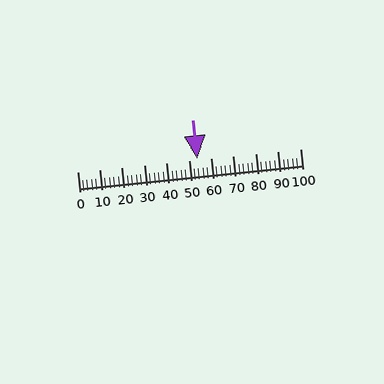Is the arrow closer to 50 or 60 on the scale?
The arrow is closer to 50.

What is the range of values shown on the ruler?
The ruler shows values from 0 to 100.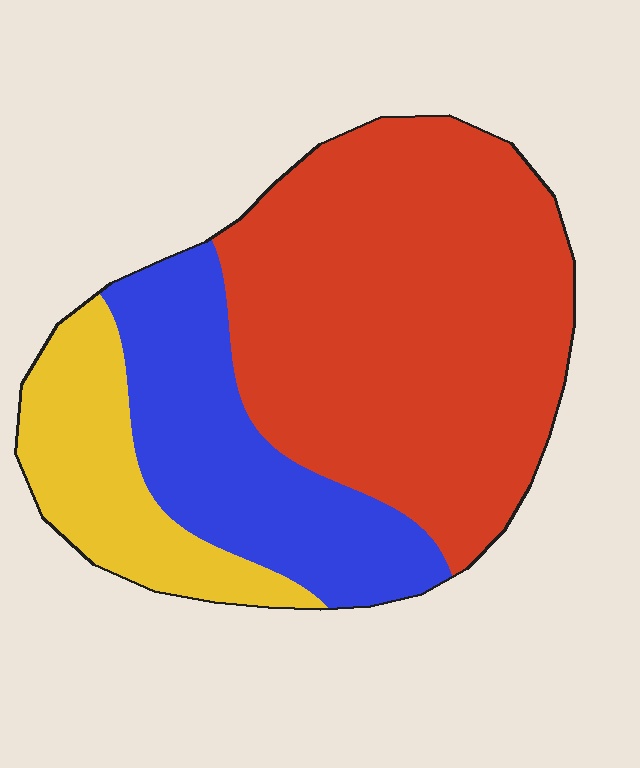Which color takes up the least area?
Yellow, at roughly 15%.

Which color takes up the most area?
Red, at roughly 60%.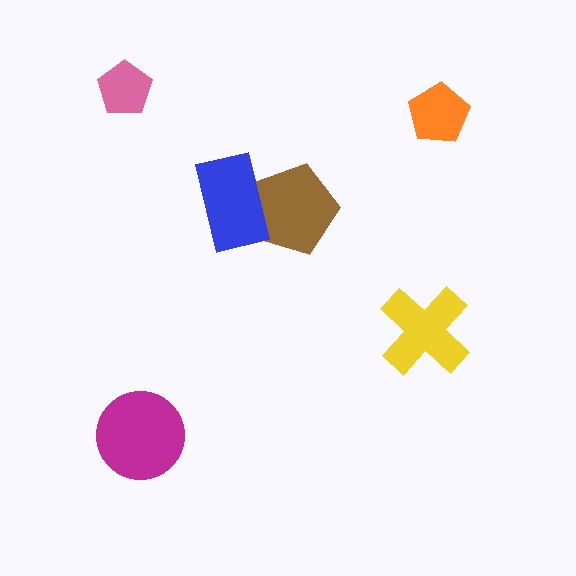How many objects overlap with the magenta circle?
0 objects overlap with the magenta circle.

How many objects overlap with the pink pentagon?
0 objects overlap with the pink pentagon.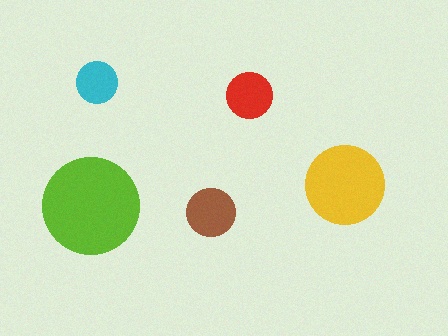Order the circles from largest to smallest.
the lime one, the yellow one, the brown one, the red one, the cyan one.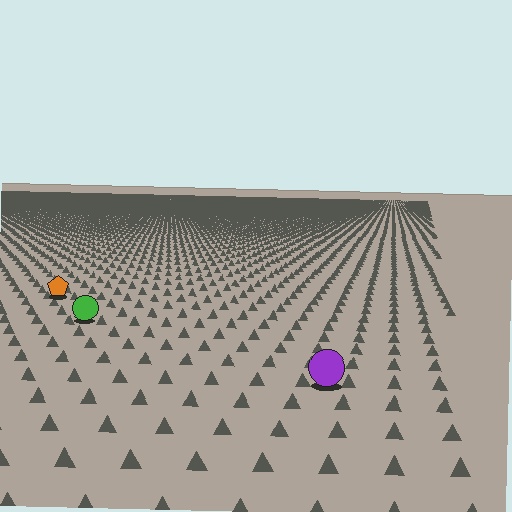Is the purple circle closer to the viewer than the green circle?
Yes. The purple circle is closer — you can tell from the texture gradient: the ground texture is coarser near it.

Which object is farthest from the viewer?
The orange pentagon is farthest from the viewer. It appears smaller and the ground texture around it is denser.